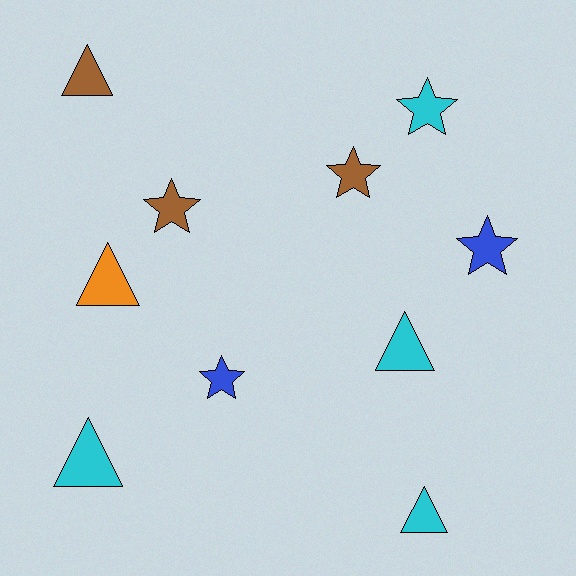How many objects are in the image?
There are 10 objects.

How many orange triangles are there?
There is 1 orange triangle.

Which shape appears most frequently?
Star, with 5 objects.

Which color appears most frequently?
Cyan, with 4 objects.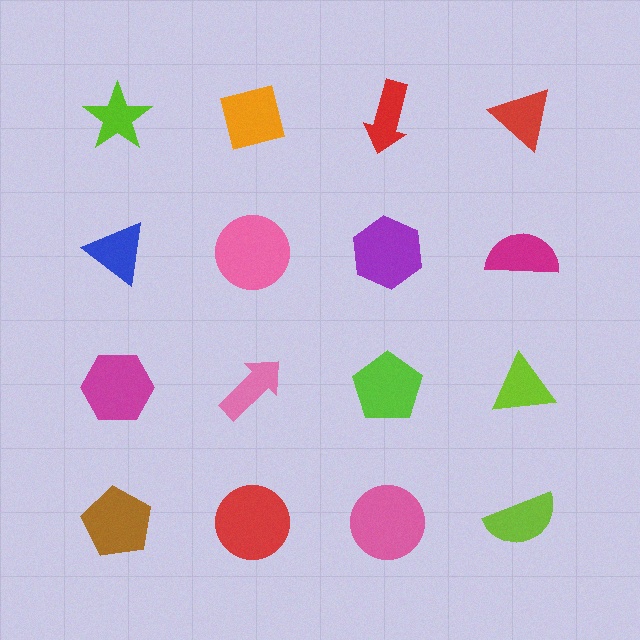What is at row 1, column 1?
A lime star.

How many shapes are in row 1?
4 shapes.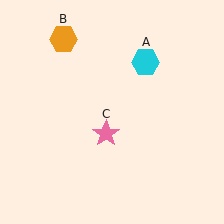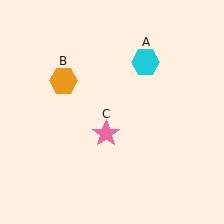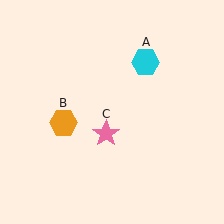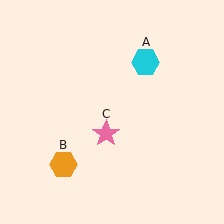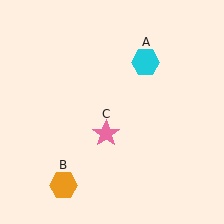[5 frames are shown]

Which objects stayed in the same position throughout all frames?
Cyan hexagon (object A) and pink star (object C) remained stationary.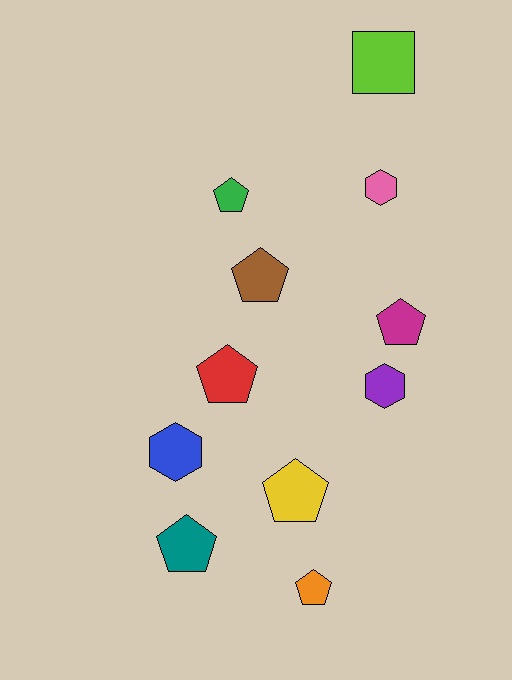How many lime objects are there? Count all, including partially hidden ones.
There is 1 lime object.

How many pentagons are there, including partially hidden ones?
There are 7 pentagons.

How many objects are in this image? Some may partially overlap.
There are 11 objects.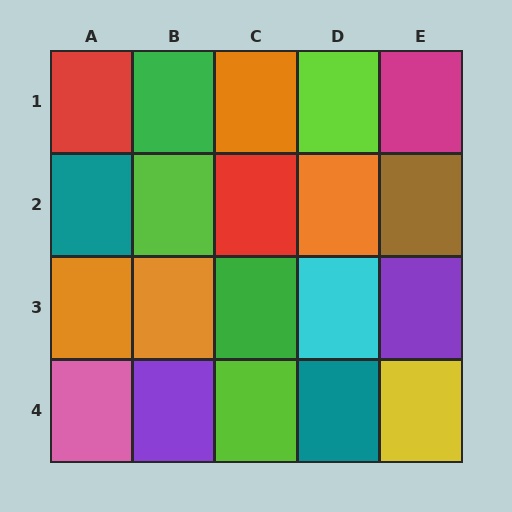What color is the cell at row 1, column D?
Lime.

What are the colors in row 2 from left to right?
Teal, lime, red, orange, brown.